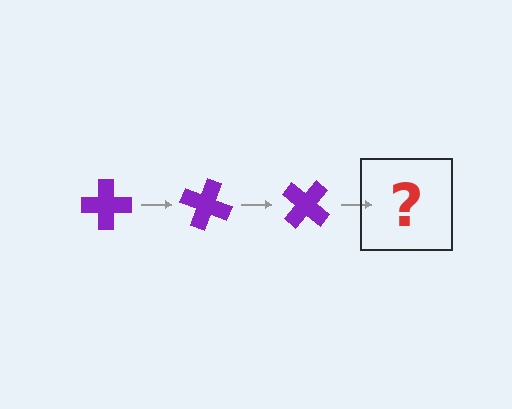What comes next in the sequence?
The next element should be a purple cross rotated 60 degrees.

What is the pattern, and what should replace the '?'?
The pattern is that the cross rotates 20 degrees each step. The '?' should be a purple cross rotated 60 degrees.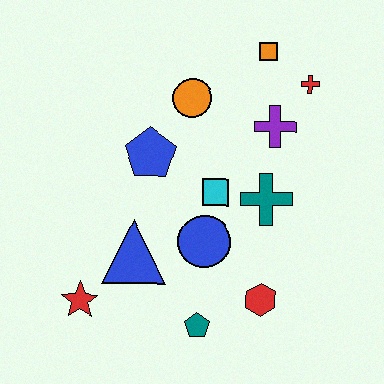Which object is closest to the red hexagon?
The teal pentagon is closest to the red hexagon.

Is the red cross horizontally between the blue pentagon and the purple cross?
No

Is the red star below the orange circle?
Yes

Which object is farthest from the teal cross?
The red star is farthest from the teal cross.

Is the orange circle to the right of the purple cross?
No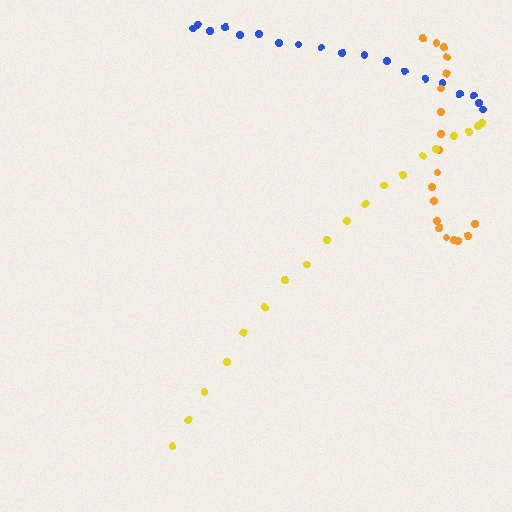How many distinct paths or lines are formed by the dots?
There are 3 distinct paths.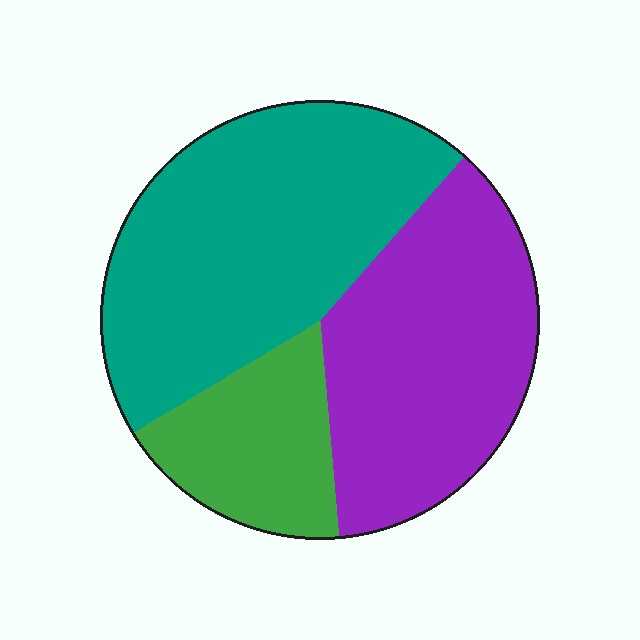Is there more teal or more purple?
Teal.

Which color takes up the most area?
Teal, at roughly 45%.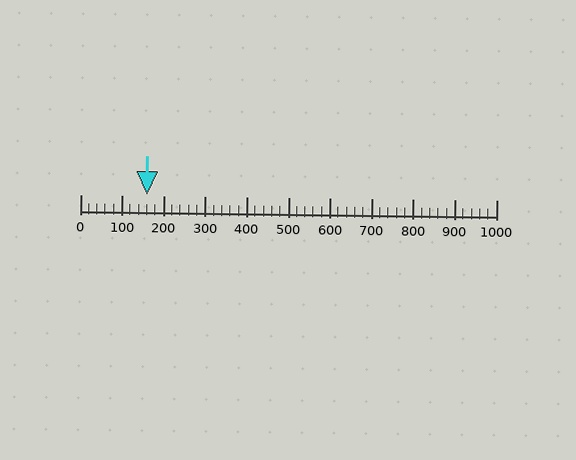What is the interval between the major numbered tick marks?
The major tick marks are spaced 100 units apart.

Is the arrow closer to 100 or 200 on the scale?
The arrow is closer to 200.